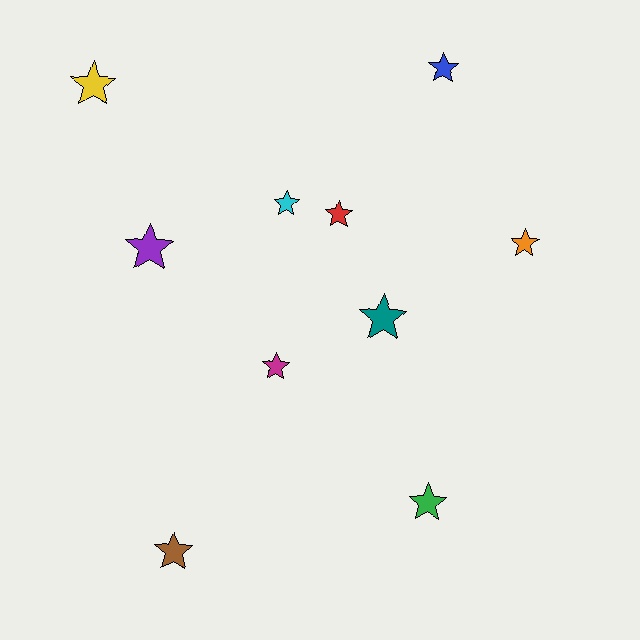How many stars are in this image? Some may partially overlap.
There are 10 stars.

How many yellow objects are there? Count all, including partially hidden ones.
There is 1 yellow object.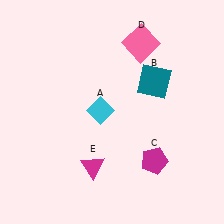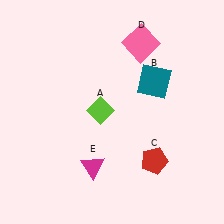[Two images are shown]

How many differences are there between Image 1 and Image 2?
There are 2 differences between the two images.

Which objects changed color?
A changed from cyan to lime. C changed from magenta to red.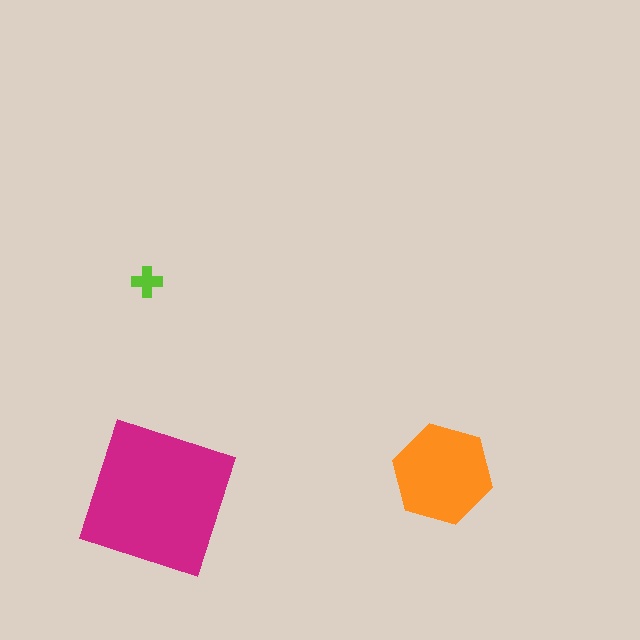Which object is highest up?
The lime cross is topmost.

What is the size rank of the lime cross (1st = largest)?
3rd.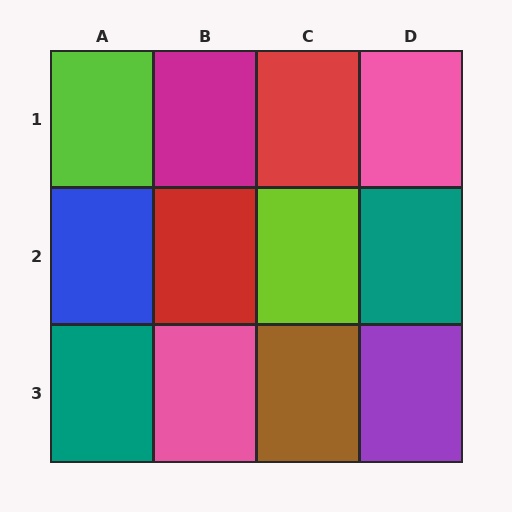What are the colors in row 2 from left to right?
Blue, red, lime, teal.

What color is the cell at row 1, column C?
Red.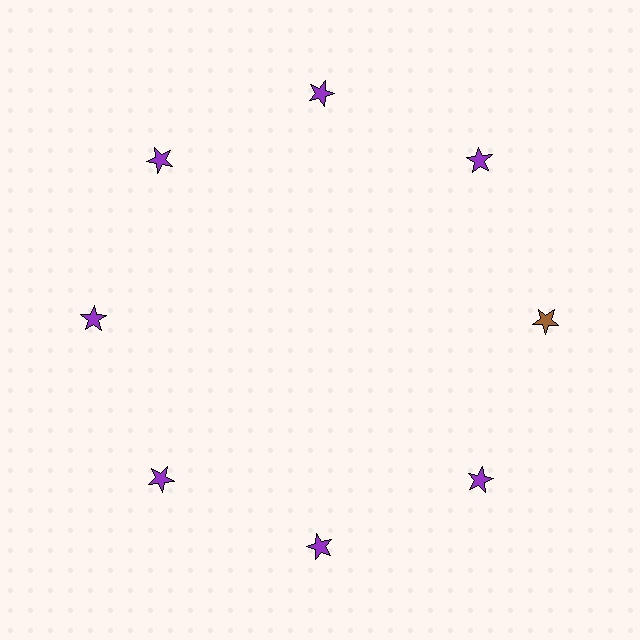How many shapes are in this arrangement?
There are 8 shapes arranged in a ring pattern.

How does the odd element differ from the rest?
It has a different color: brown instead of purple.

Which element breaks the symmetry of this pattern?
The brown star at roughly the 3 o'clock position breaks the symmetry. All other shapes are purple stars.